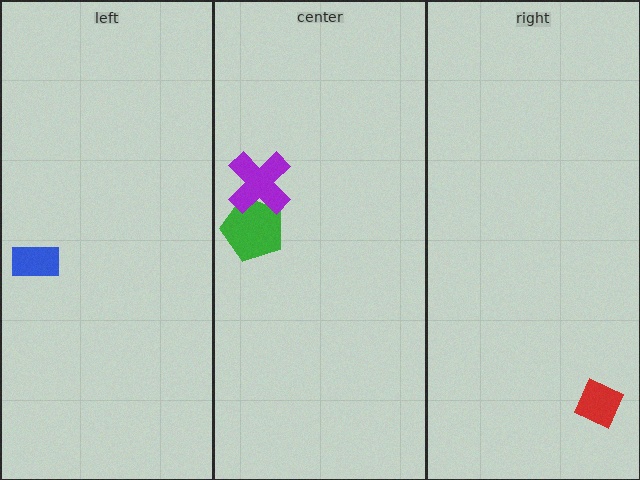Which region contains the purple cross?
The center region.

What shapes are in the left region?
The blue rectangle.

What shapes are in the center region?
The green pentagon, the purple cross.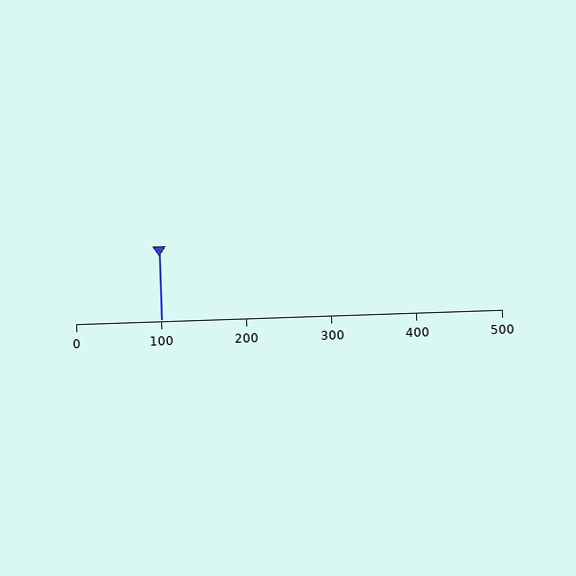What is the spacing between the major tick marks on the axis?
The major ticks are spaced 100 apart.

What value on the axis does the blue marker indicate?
The marker indicates approximately 100.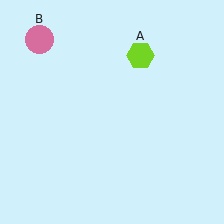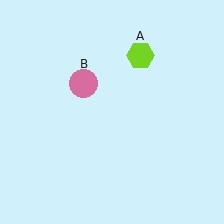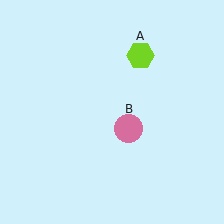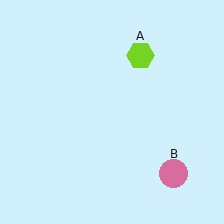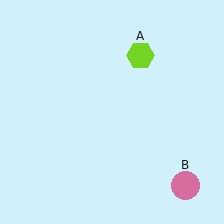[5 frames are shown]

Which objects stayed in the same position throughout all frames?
Lime hexagon (object A) remained stationary.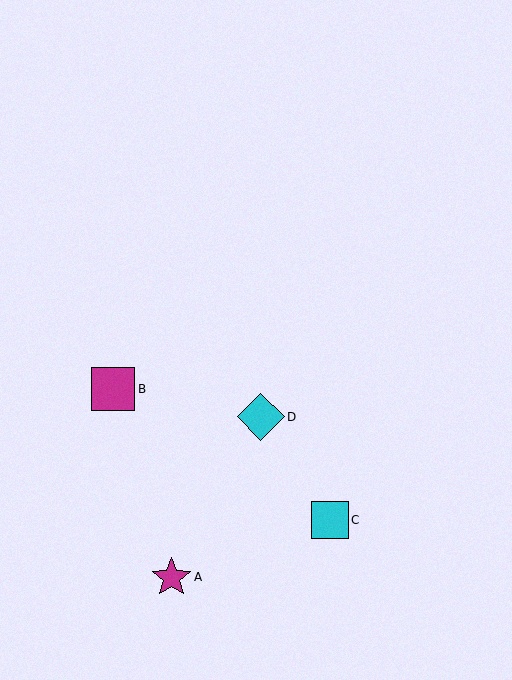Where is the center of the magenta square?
The center of the magenta square is at (113, 389).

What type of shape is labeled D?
Shape D is a cyan diamond.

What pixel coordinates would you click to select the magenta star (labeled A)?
Click at (172, 577) to select the magenta star A.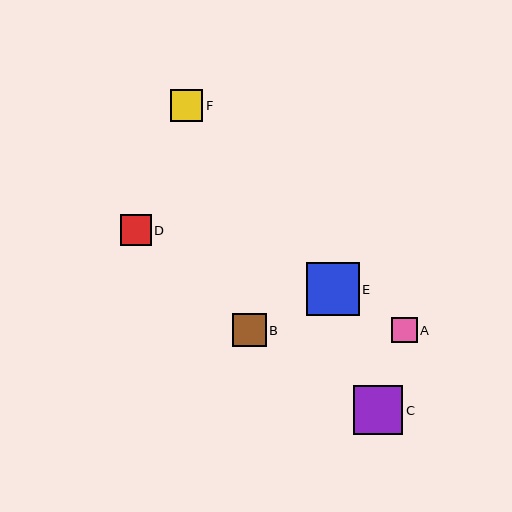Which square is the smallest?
Square A is the smallest with a size of approximately 25 pixels.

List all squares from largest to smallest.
From largest to smallest: E, C, B, F, D, A.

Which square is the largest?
Square E is the largest with a size of approximately 53 pixels.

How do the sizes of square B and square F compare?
Square B and square F are approximately the same size.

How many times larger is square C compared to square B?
Square C is approximately 1.5 times the size of square B.